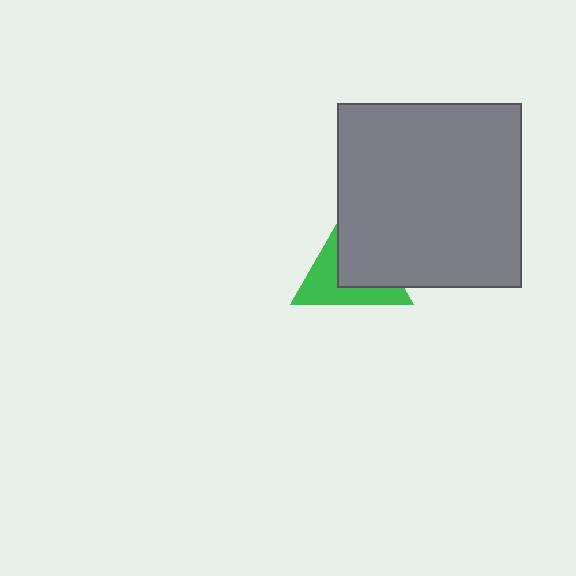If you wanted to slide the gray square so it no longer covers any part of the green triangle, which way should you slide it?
Slide it toward the upper-right — that is the most direct way to separate the two shapes.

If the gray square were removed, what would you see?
You would see the complete green triangle.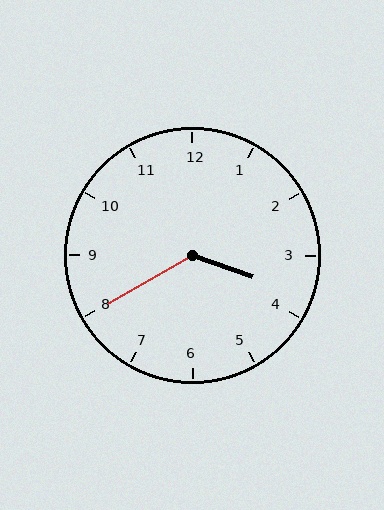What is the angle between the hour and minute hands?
Approximately 130 degrees.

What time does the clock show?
3:40.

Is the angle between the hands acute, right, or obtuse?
It is obtuse.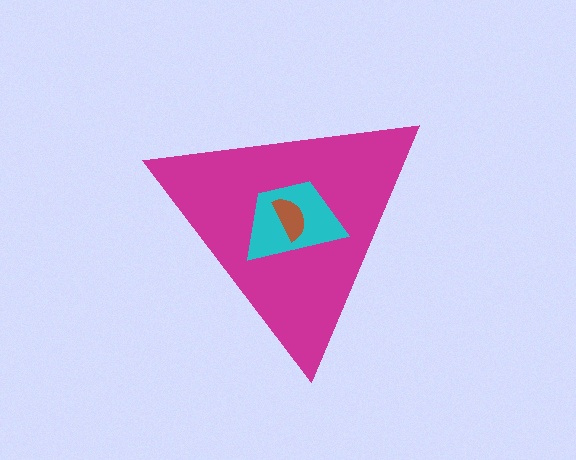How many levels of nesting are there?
3.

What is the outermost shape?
The magenta triangle.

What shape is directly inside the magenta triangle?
The cyan trapezoid.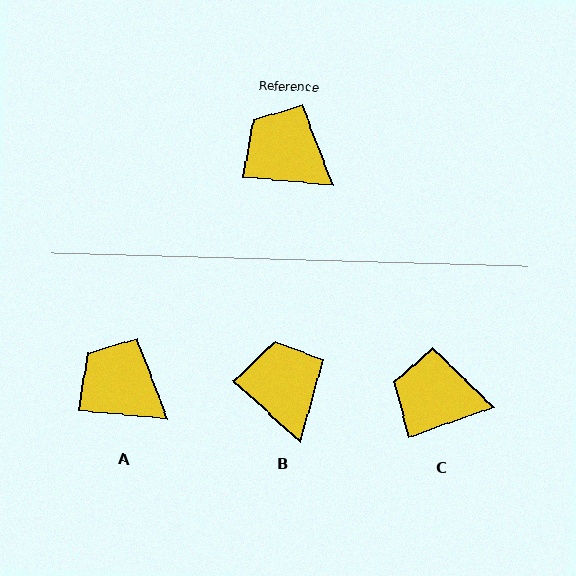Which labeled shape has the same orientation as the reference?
A.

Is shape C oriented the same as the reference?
No, it is off by about 25 degrees.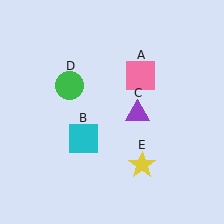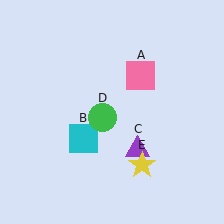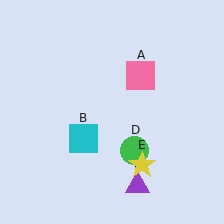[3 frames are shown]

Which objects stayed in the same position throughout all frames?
Pink square (object A) and cyan square (object B) and yellow star (object E) remained stationary.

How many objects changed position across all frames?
2 objects changed position: purple triangle (object C), green circle (object D).